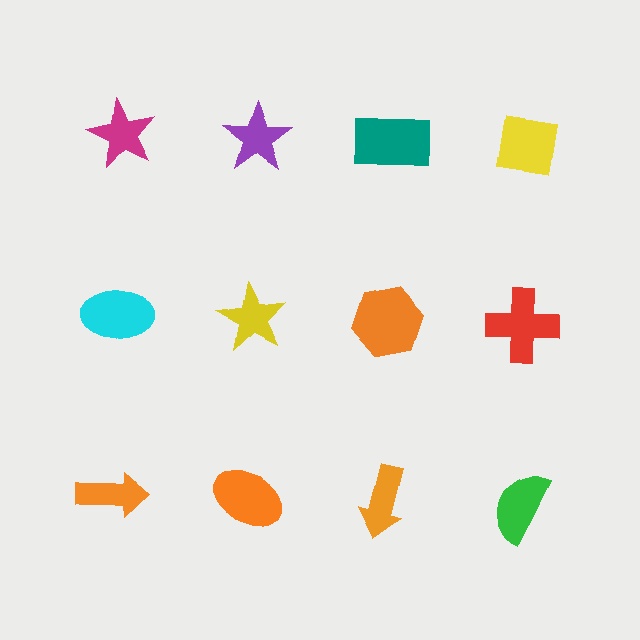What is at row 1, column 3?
A teal rectangle.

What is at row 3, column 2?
An orange ellipse.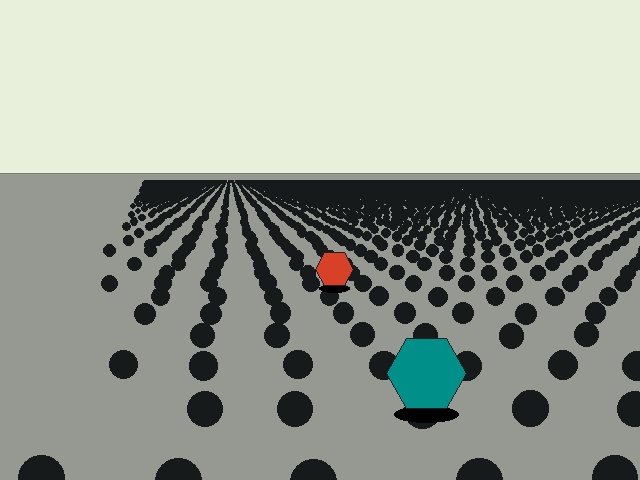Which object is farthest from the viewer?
The red hexagon is farthest from the viewer. It appears smaller and the ground texture around it is denser.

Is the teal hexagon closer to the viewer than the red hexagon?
Yes. The teal hexagon is closer — you can tell from the texture gradient: the ground texture is coarser near it.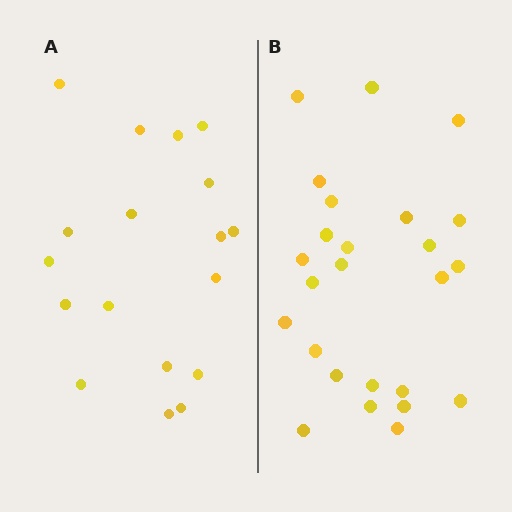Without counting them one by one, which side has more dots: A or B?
Region B (the right region) has more dots.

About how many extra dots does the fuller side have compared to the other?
Region B has roughly 8 or so more dots than region A.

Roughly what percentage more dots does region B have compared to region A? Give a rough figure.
About 40% more.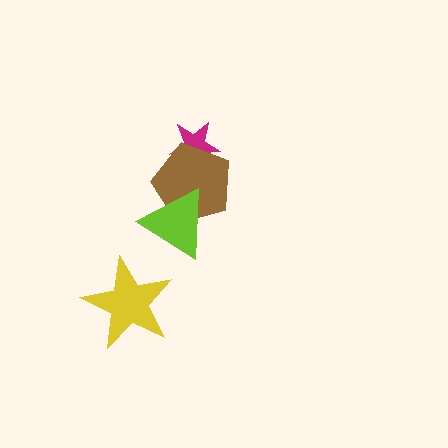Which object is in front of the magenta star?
The brown pentagon is in front of the magenta star.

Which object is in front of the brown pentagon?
The lime triangle is in front of the brown pentagon.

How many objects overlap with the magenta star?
1 object overlaps with the magenta star.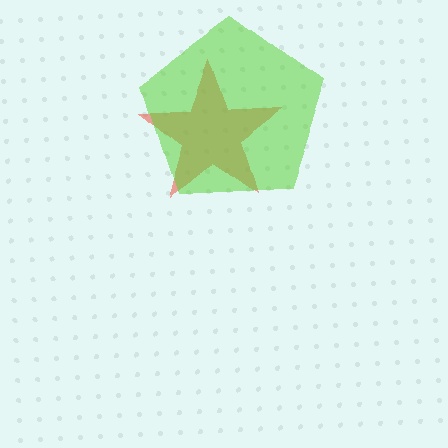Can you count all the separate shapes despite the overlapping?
Yes, there are 2 separate shapes.